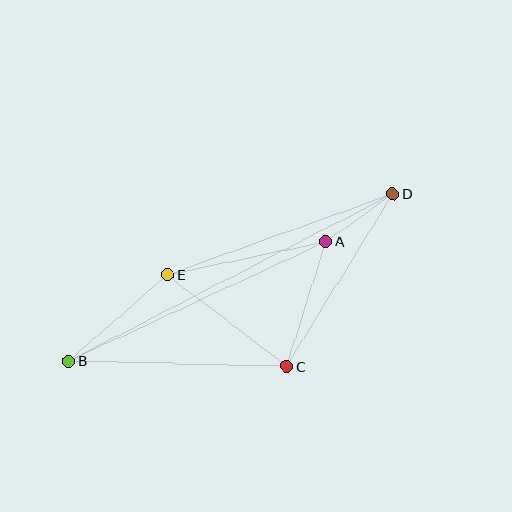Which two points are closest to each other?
Points A and D are closest to each other.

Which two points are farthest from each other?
Points B and D are farthest from each other.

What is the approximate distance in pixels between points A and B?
The distance between A and B is approximately 284 pixels.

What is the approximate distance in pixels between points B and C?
The distance between B and C is approximately 218 pixels.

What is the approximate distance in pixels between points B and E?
The distance between B and E is approximately 131 pixels.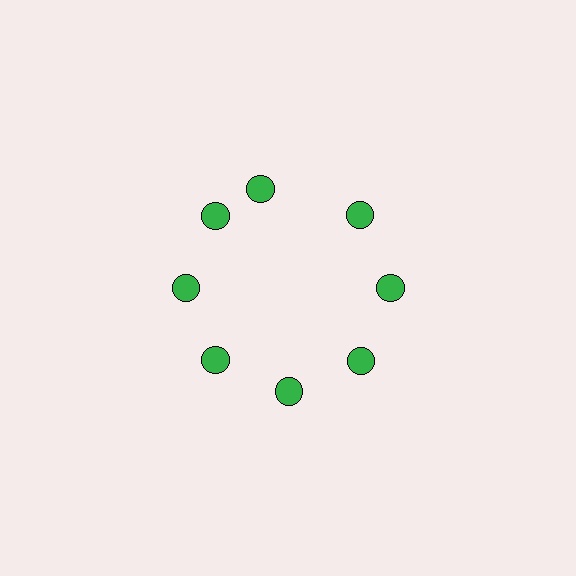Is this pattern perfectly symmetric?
No. The 8 green circles are arranged in a ring, but one element near the 12 o'clock position is rotated out of alignment along the ring, breaking the 8-fold rotational symmetry.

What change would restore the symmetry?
The symmetry would be restored by rotating it back into even spacing with its neighbors so that all 8 circles sit at equal angles and equal distance from the center.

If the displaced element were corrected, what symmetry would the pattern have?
It would have 8-fold rotational symmetry — the pattern would map onto itself every 45 degrees.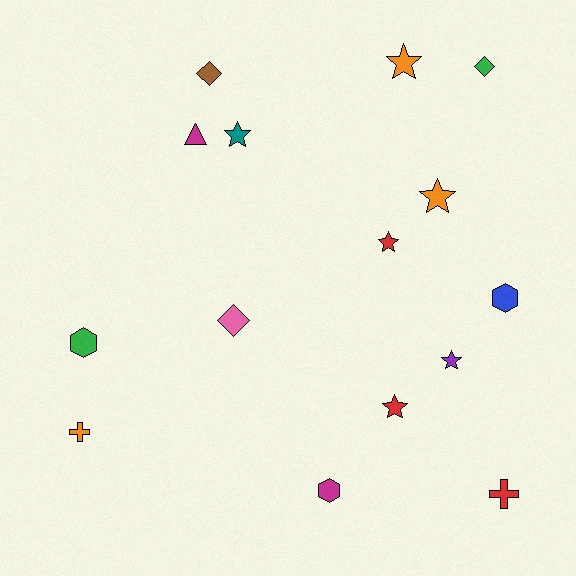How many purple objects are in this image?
There is 1 purple object.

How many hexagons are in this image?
There are 3 hexagons.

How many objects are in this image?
There are 15 objects.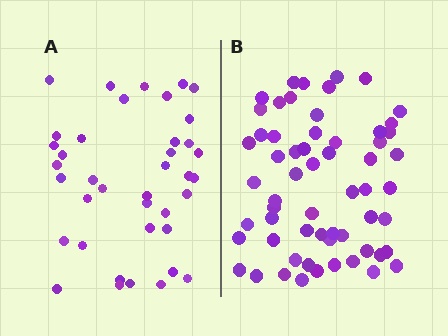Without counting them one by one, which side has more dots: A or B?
Region B (the right region) has more dots.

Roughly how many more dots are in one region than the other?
Region B has approximately 20 more dots than region A.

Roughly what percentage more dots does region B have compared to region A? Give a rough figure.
About 55% more.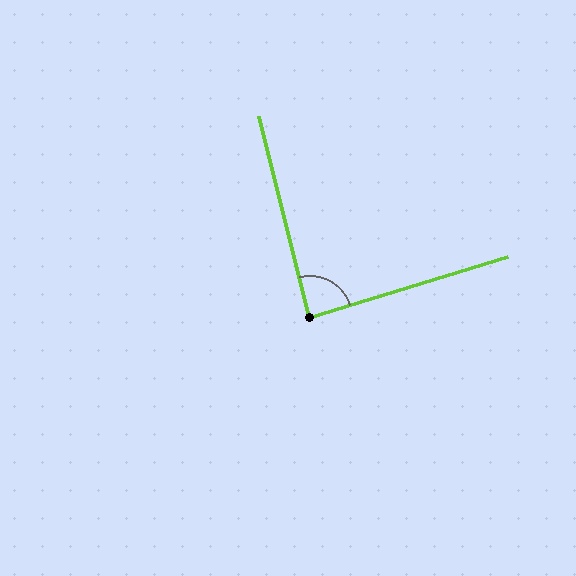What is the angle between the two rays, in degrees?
Approximately 87 degrees.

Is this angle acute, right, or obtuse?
It is approximately a right angle.